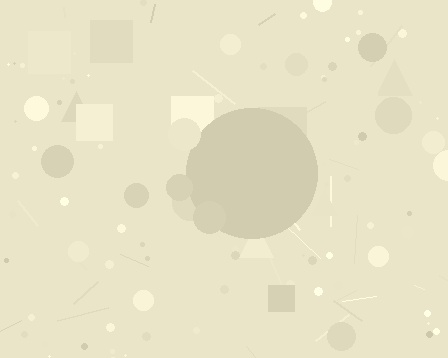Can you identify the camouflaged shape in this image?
The camouflaged shape is a circle.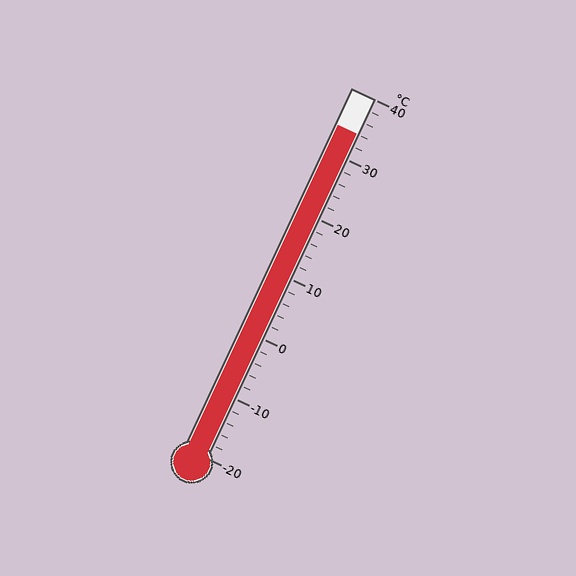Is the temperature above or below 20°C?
The temperature is above 20°C.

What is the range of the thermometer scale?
The thermometer scale ranges from -20°C to 40°C.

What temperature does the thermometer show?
The thermometer shows approximately 34°C.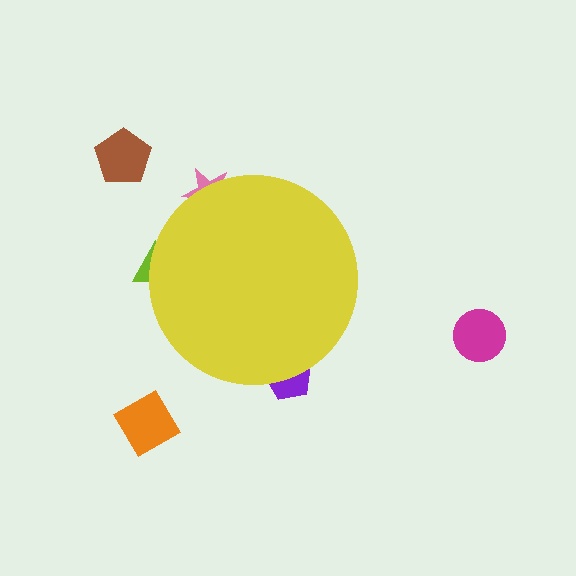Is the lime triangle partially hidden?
Yes, the lime triangle is partially hidden behind the yellow circle.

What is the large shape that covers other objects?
A yellow circle.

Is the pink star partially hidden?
Yes, the pink star is partially hidden behind the yellow circle.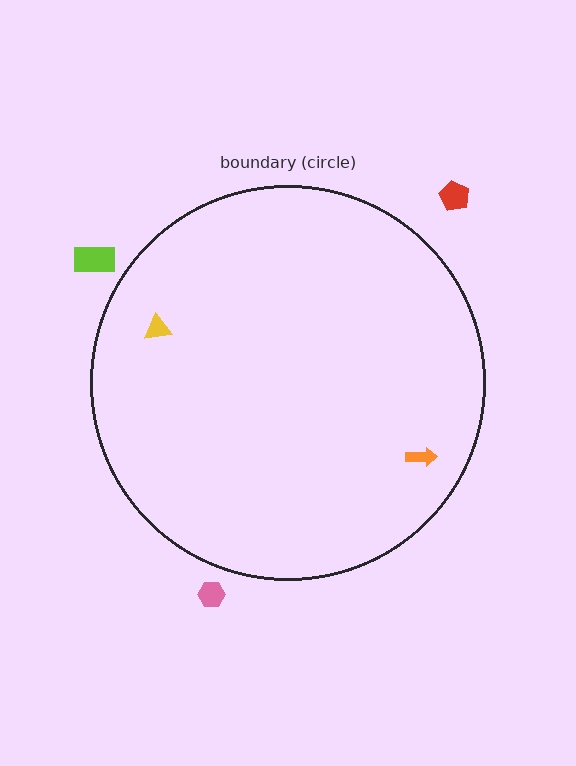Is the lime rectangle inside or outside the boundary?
Outside.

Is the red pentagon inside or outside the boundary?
Outside.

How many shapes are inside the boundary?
2 inside, 3 outside.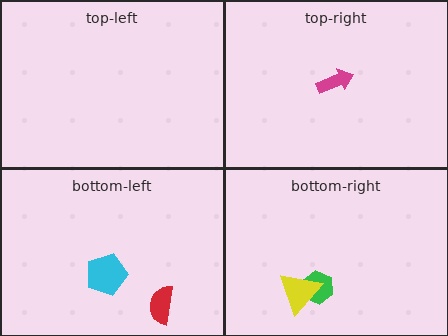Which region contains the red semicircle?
The bottom-left region.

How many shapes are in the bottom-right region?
2.